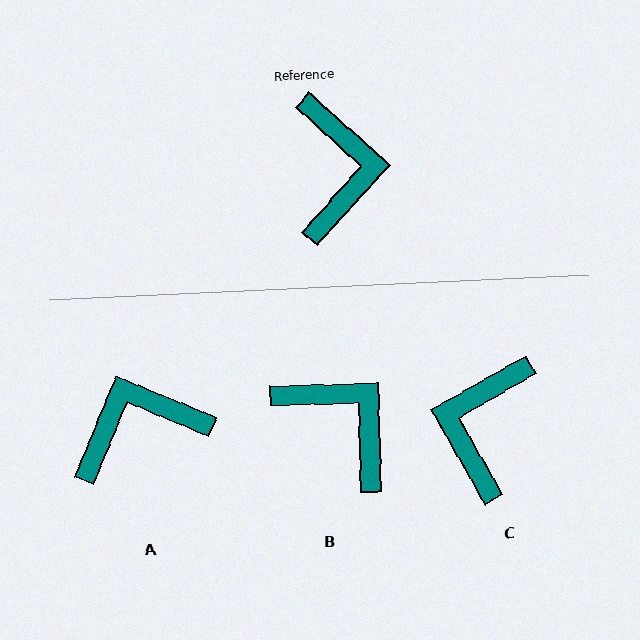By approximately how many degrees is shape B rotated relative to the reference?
Approximately 44 degrees counter-clockwise.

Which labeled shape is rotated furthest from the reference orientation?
C, about 162 degrees away.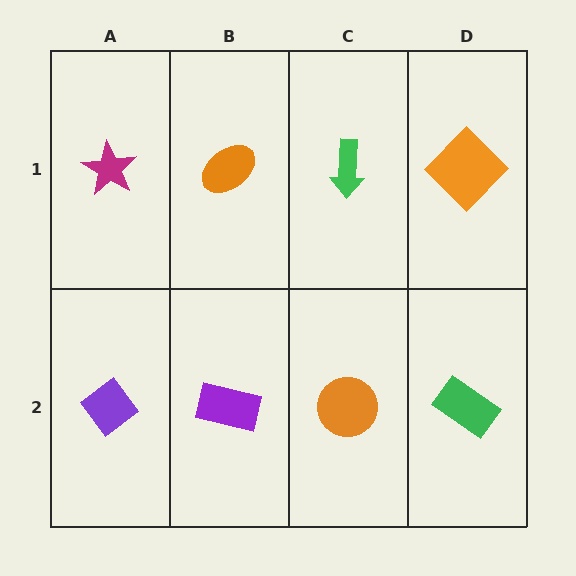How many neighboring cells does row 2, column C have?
3.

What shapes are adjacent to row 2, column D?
An orange diamond (row 1, column D), an orange circle (row 2, column C).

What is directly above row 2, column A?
A magenta star.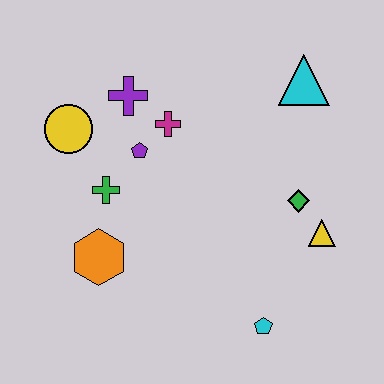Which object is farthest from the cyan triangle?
The orange hexagon is farthest from the cyan triangle.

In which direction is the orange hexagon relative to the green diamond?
The orange hexagon is to the left of the green diamond.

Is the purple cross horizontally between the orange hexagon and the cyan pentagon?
Yes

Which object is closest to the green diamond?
The yellow triangle is closest to the green diamond.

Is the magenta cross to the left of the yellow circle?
No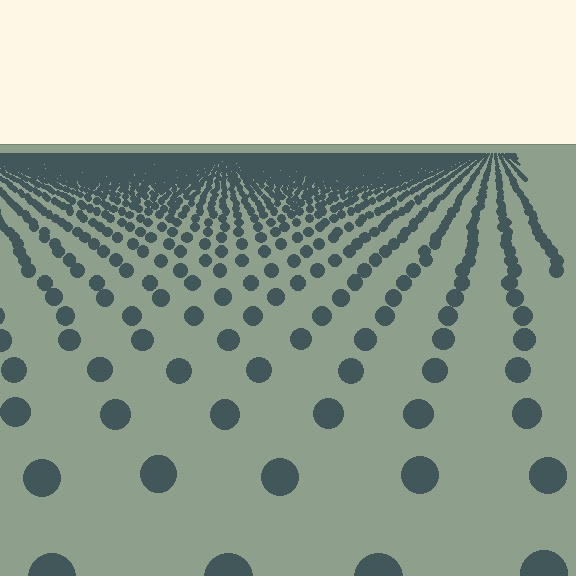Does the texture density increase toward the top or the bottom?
Density increases toward the top.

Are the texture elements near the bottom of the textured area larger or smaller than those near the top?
Larger. Near the bottom, elements are closer to the viewer and appear at a bigger on-screen size.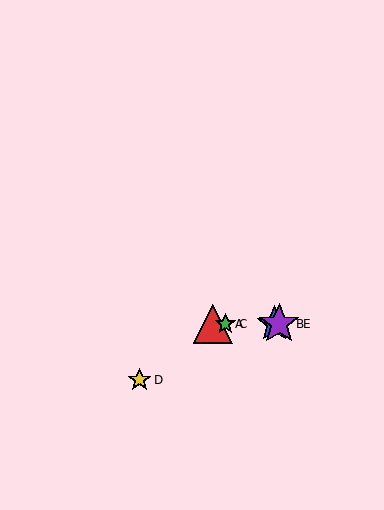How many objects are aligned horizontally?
4 objects (A, B, C, E) are aligned horizontally.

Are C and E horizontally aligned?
Yes, both are at y≈324.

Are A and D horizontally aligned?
No, A is at y≈324 and D is at y≈380.